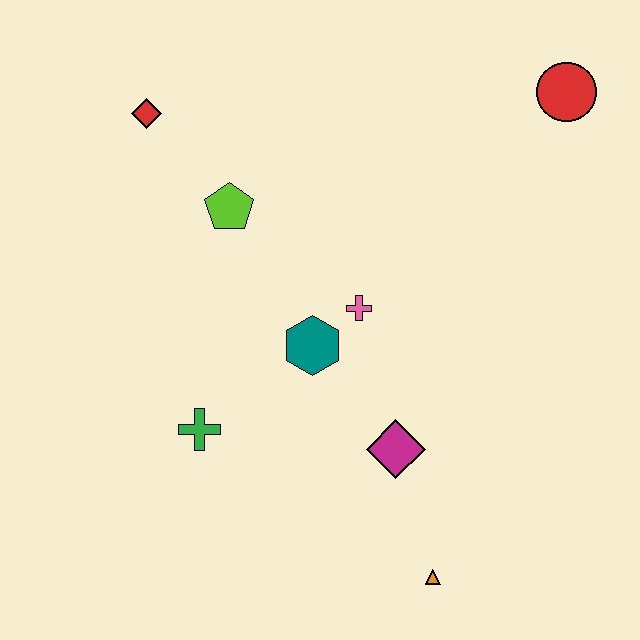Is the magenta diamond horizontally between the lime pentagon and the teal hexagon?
No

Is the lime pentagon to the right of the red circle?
No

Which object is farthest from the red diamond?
The orange triangle is farthest from the red diamond.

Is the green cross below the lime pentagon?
Yes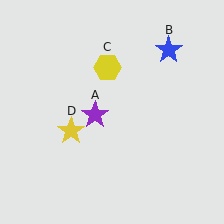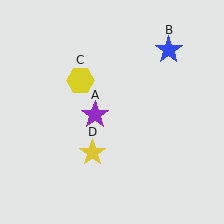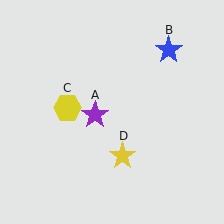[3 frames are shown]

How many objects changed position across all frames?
2 objects changed position: yellow hexagon (object C), yellow star (object D).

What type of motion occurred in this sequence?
The yellow hexagon (object C), yellow star (object D) rotated counterclockwise around the center of the scene.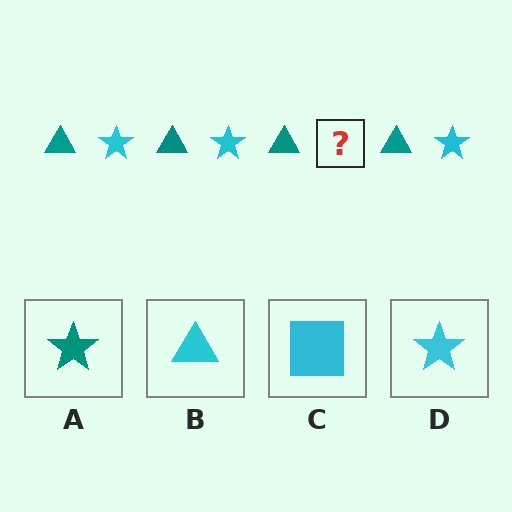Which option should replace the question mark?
Option D.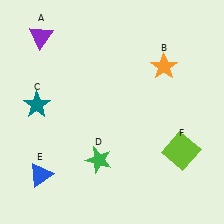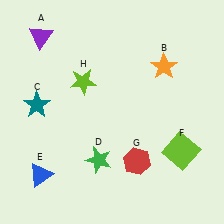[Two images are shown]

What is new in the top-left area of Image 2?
A lime star (H) was added in the top-left area of Image 2.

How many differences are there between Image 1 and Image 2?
There are 2 differences between the two images.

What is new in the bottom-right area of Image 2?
A red hexagon (G) was added in the bottom-right area of Image 2.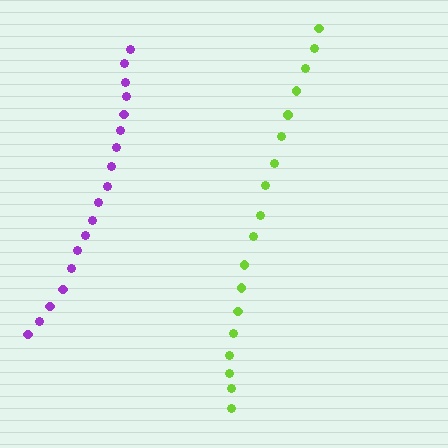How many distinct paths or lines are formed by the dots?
There are 2 distinct paths.